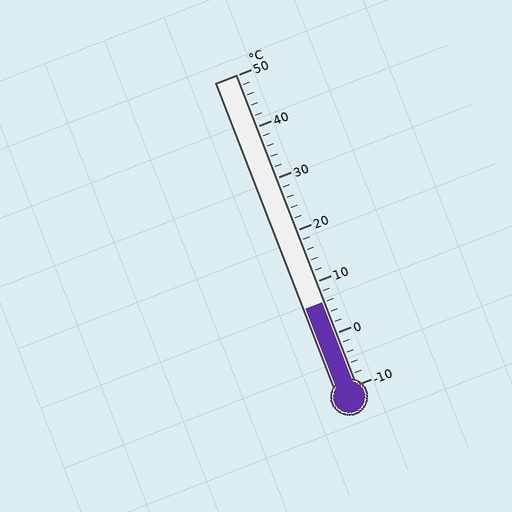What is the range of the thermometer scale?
The thermometer scale ranges from -10°C to 50°C.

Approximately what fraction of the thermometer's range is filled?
The thermometer is filled to approximately 25% of its range.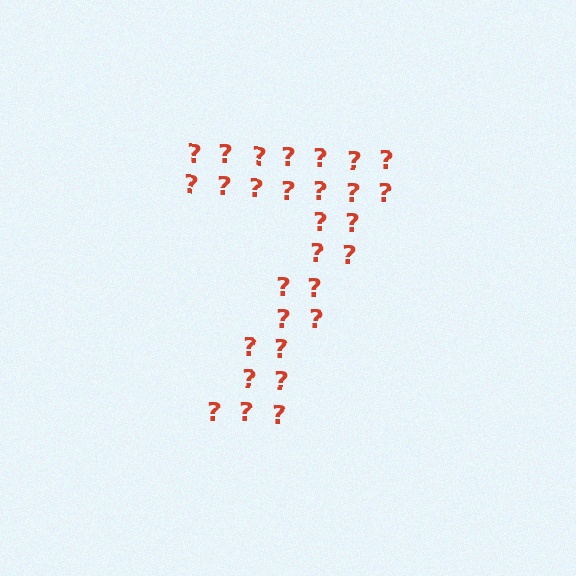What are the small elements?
The small elements are question marks.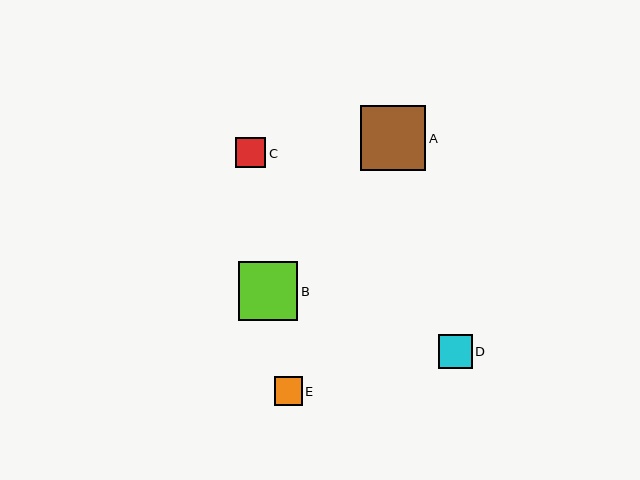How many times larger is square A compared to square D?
Square A is approximately 1.9 times the size of square D.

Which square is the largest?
Square A is the largest with a size of approximately 65 pixels.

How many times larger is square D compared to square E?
Square D is approximately 1.2 times the size of square E.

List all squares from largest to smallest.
From largest to smallest: A, B, D, C, E.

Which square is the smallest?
Square E is the smallest with a size of approximately 28 pixels.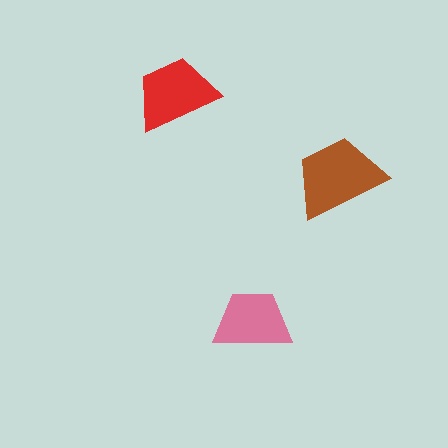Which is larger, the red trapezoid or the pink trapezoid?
The red one.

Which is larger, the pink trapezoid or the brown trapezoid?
The brown one.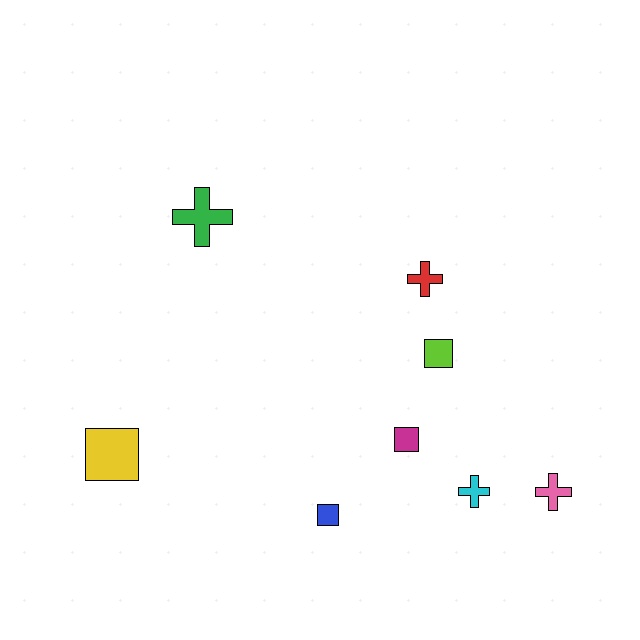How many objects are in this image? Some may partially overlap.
There are 8 objects.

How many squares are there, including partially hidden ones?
There are 4 squares.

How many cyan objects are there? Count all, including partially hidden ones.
There is 1 cyan object.